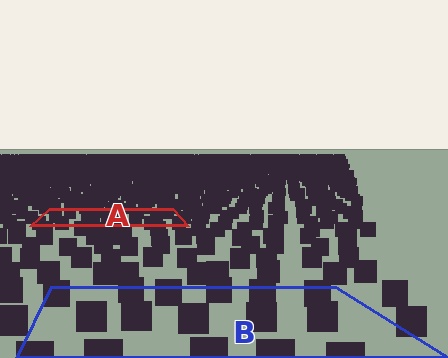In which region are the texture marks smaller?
The texture marks are smaller in region A, because it is farther away.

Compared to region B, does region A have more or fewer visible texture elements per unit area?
Region A has more texture elements per unit area — they are packed more densely because it is farther away.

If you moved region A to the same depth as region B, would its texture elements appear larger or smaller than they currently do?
They would appear larger. At a closer depth, the same texture elements are projected at a bigger on-screen size.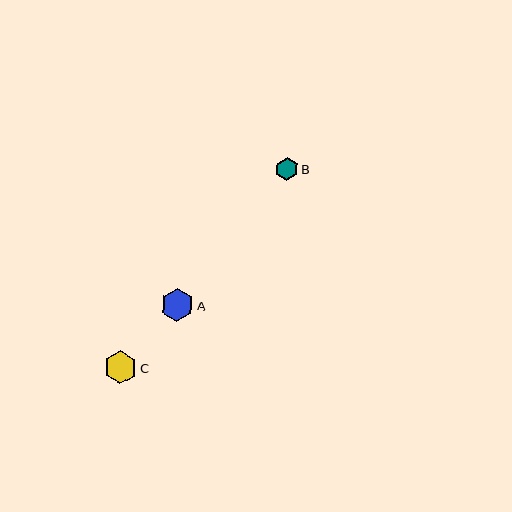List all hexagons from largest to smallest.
From largest to smallest: C, A, B.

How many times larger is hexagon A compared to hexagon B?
Hexagon A is approximately 1.4 times the size of hexagon B.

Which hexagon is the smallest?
Hexagon B is the smallest with a size of approximately 23 pixels.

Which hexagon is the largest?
Hexagon C is the largest with a size of approximately 33 pixels.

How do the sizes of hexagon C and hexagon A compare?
Hexagon C and hexagon A are approximately the same size.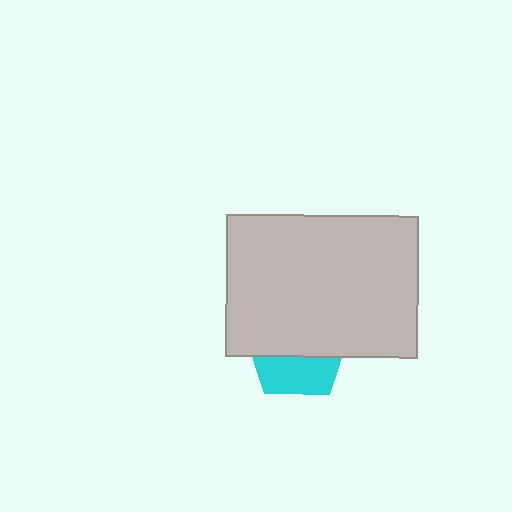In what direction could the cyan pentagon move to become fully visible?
The cyan pentagon could move down. That would shift it out from behind the light gray rectangle entirely.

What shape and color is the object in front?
The object in front is a light gray rectangle.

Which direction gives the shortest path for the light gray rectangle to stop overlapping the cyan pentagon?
Moving up gives the shortest separation.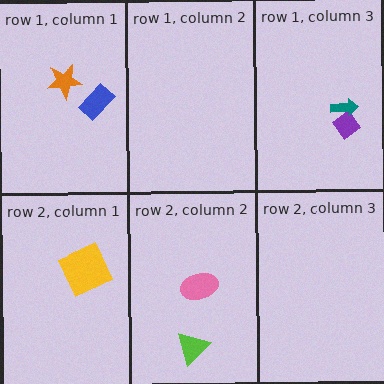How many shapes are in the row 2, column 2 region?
2.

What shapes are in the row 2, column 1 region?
The yellow square.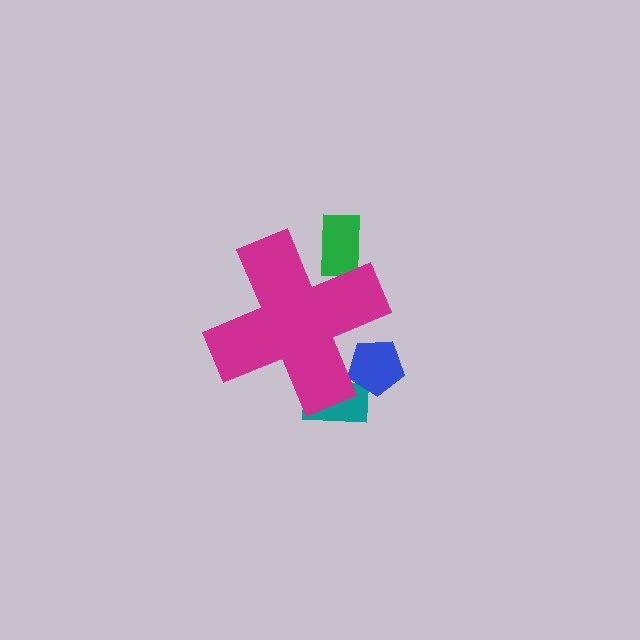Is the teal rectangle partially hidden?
Yes, the teal rectangle is partially hidden behind the magenta cross.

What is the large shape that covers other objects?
A magenta cross.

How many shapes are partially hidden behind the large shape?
3 shapes are partially hidden.